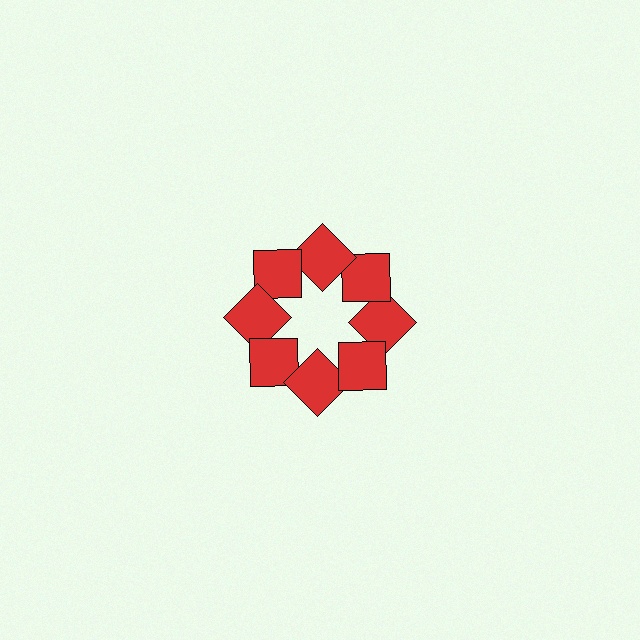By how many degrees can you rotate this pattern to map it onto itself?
The pattern maps onto itself every 45 degrees of rotation.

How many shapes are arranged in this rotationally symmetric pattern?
There are 8 shapes, arranged in 8 groups of 1.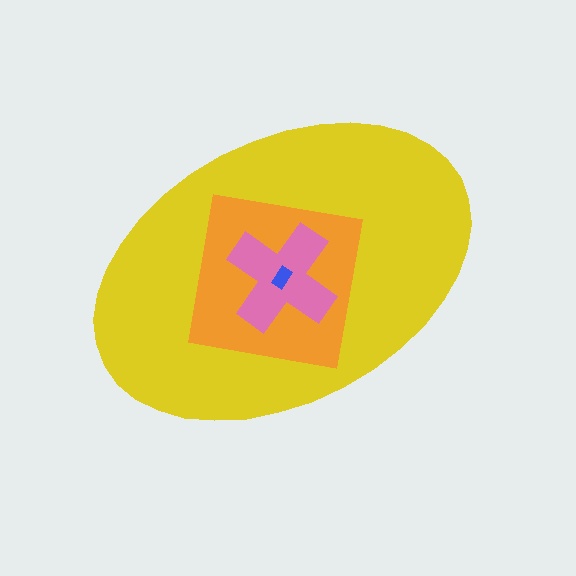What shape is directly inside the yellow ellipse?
The orange square.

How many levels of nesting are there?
4.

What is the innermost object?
The blue rectangle.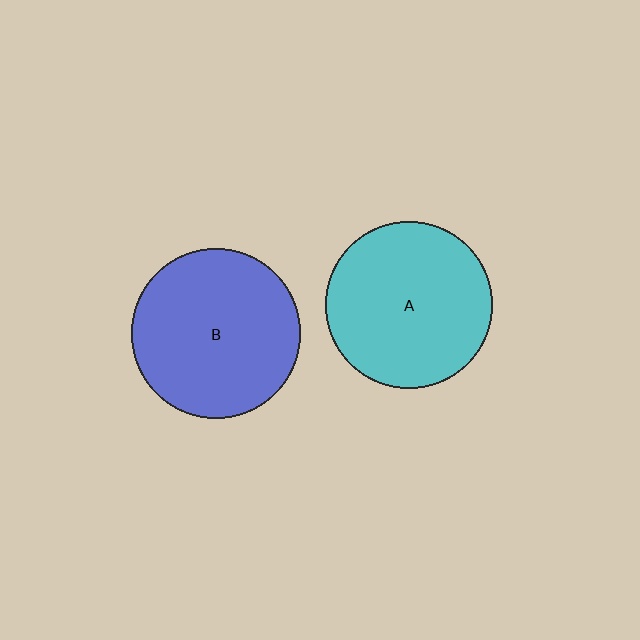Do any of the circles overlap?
No, none of the circles overlap.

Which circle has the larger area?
Circle B (blue).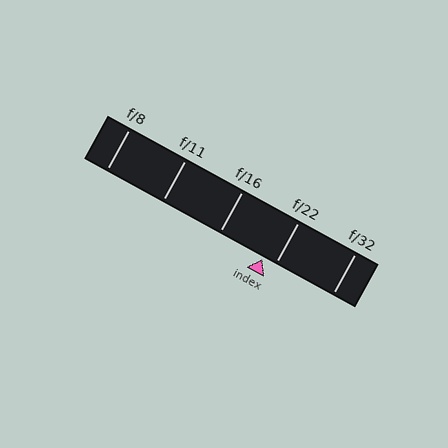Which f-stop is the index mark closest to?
The index mark is closest to f/22.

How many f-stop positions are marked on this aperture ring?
There are 5 f-stop positions marked.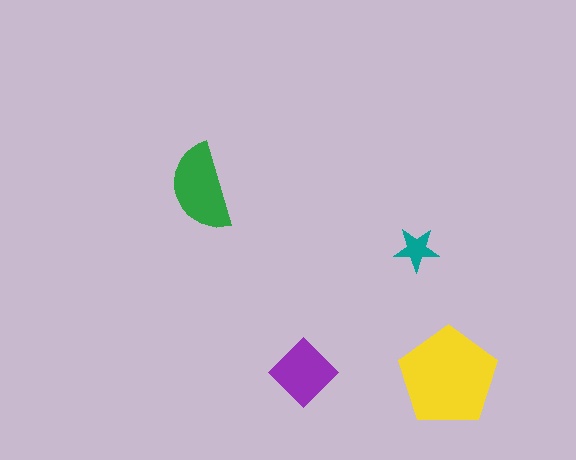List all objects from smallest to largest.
The teal star, the purple diamond, the green semicircle, the yellow pentagon.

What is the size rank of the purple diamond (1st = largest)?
3rd.